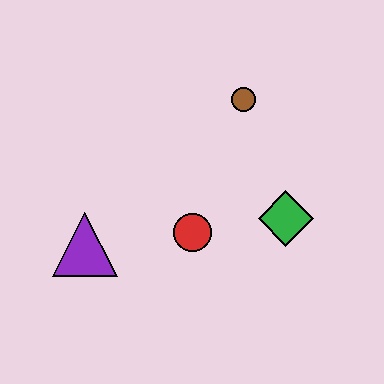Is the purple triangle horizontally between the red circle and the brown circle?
No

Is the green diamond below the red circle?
No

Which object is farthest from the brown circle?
The purple triangle is farthest from the brown circle.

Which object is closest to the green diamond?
The red circle is closest to the green diamond.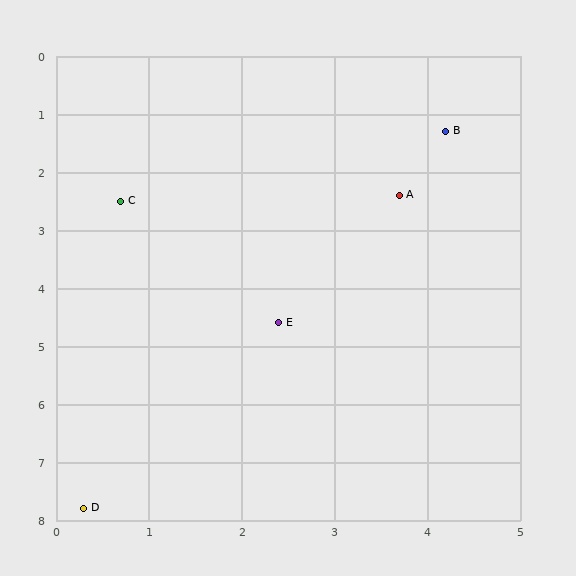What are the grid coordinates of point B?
Point B is at approximately (4.2, 1.3).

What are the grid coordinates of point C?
Point C is at approximately (0.7, 2.5).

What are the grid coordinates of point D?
Point D is at approximately (0.3, 7.8).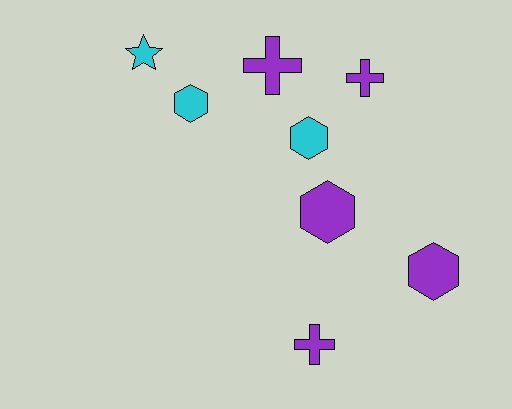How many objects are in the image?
There are 8 objects.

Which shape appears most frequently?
Hexagon, with 4 objects.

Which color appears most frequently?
Purple, with 5 objects.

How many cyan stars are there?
There is 1 cyan star.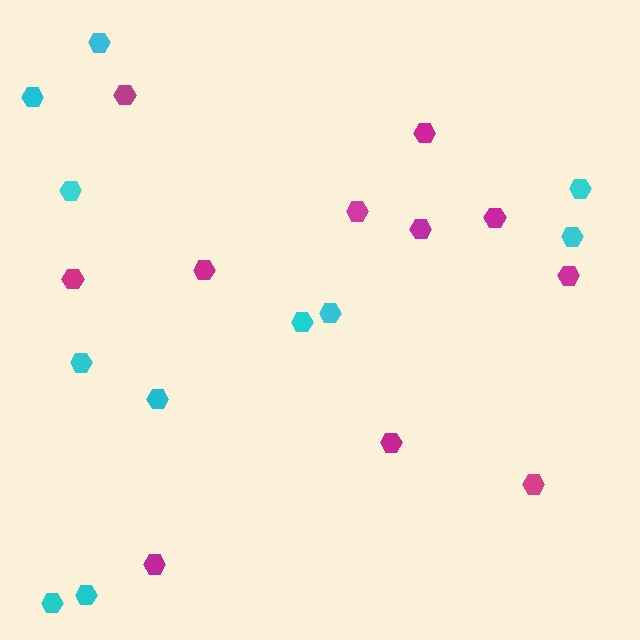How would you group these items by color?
There are 2 groups: one group of magenta hexagons (11) and one group of cyan hexagons (11).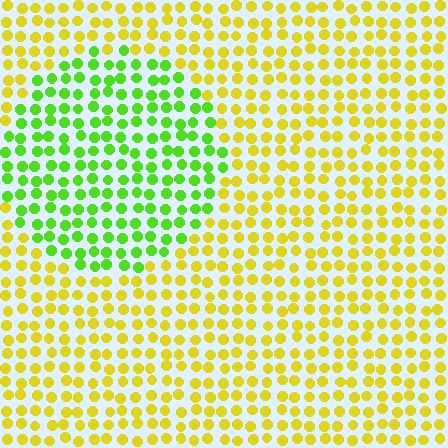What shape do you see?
I see a circle.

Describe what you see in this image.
The image is filled with small yellow elements in a uniform arrangement. A circle-shaped region is visible where the elements are tinted to a slightly different hue, forming a subtle color boundary.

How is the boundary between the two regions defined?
The boundary is defined purely by a slight shift in hue (about 48 degrees). Spacing, size, and orientation are identical on both sides.